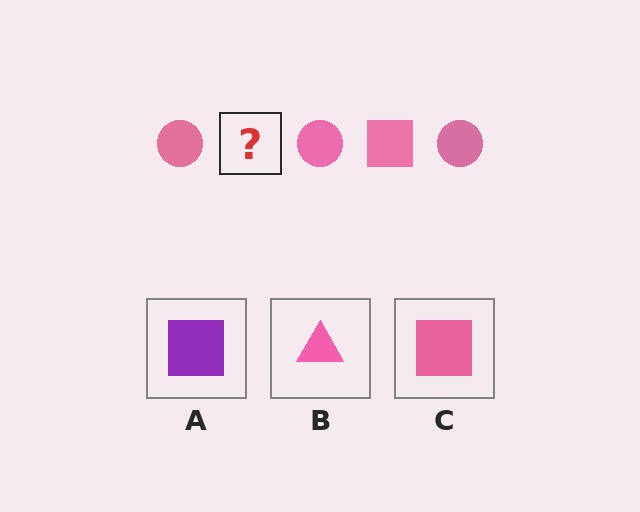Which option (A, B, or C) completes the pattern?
C.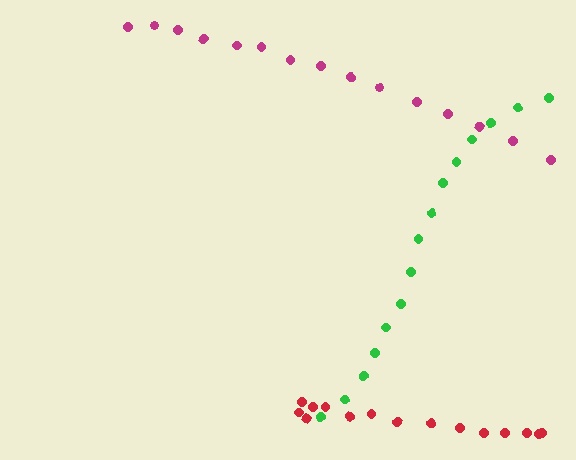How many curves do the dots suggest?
There are 3 distinct paths.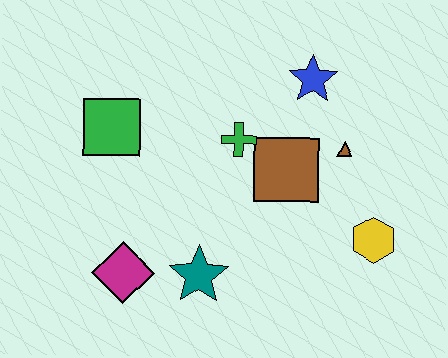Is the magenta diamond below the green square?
Yes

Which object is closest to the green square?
The green cross is closest to the green square.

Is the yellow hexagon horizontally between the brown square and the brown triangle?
No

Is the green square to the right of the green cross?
No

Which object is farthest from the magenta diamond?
The blue star is farthest from the magenta diamond.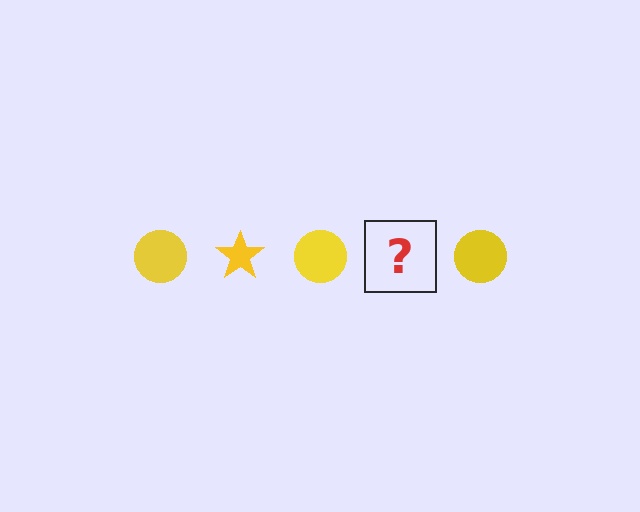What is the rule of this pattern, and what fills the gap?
The rule is that the pattern cycles through circle, star shapes in yellow. The gap should be filled with a yellow star.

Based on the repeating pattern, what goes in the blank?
The blank should be a yellow star.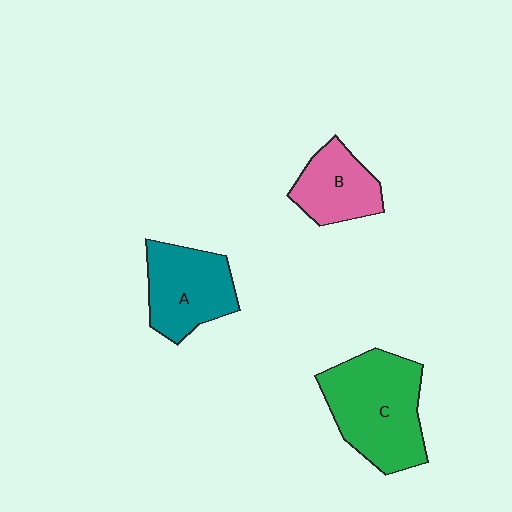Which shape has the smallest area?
Shape B (pink).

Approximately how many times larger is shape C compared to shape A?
Approximately 1.4 times.